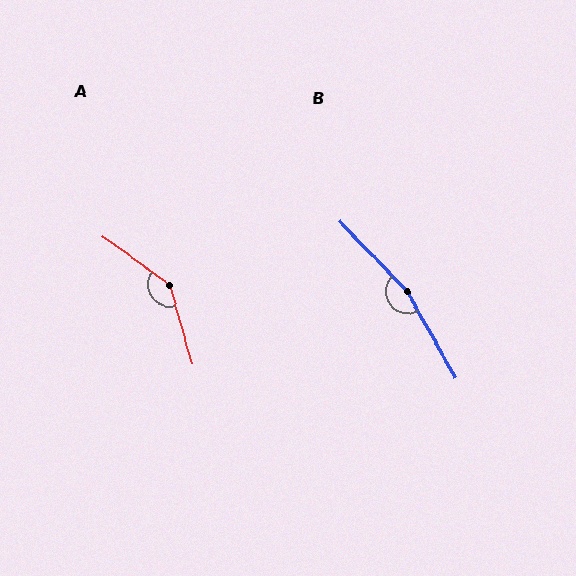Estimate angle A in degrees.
Approximately 142 degrees.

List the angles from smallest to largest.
A (142°), B (166°).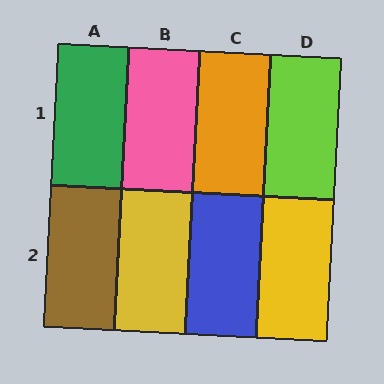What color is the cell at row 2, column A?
Brown.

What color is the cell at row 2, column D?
Yellow.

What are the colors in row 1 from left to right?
Green, pink, orange, lime.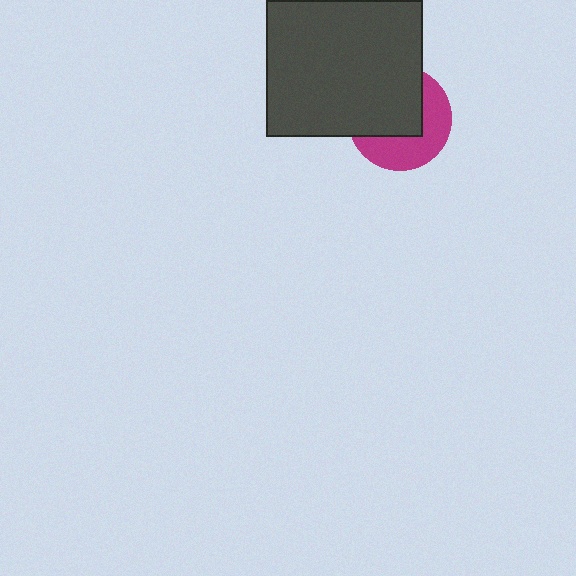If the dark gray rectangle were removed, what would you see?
You would see the complete magenta circle.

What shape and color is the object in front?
The object in front is a dark gray rectangle.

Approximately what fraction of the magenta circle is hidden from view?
Roughly 55% of the magenta circle is hidden behind the dark gray rectangle.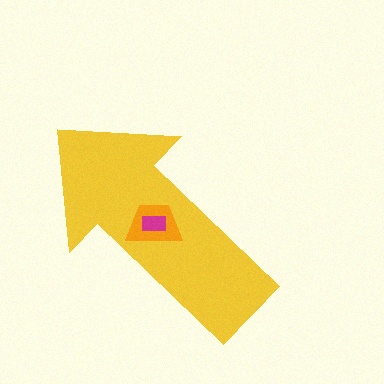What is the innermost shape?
The magenta rectangle.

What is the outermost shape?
The yellow arrow.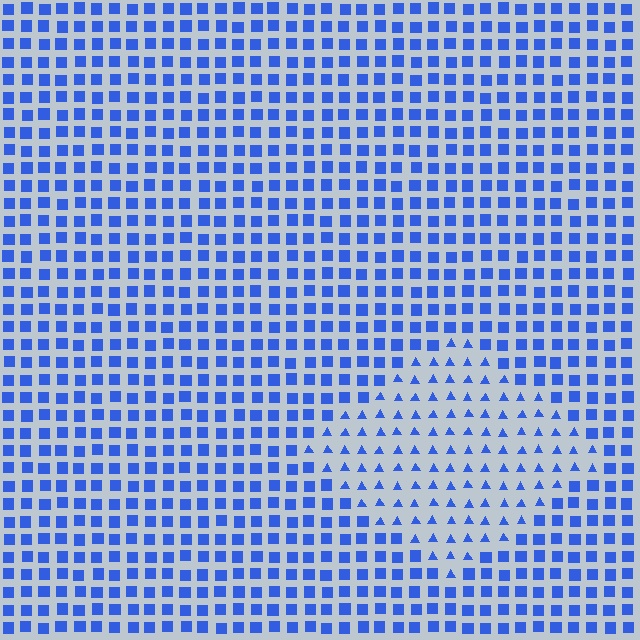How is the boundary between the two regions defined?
The boundary is defined by a change in element shape: triangles inside vs. squares outside. All elements share the same color and spacing.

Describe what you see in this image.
The image is filled with small blue elements arranged in a uniform grid. A diamond-shaped region contains triangles, while the surrounding area contains squares. The boundary is defined purely by the change in element shape.